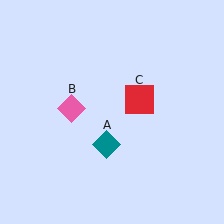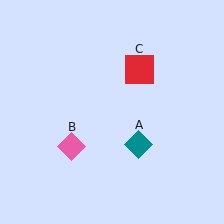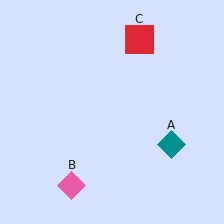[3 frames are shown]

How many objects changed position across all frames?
3 objects changed position: teal diamond (object A), pink diamond (object B), red square (object C).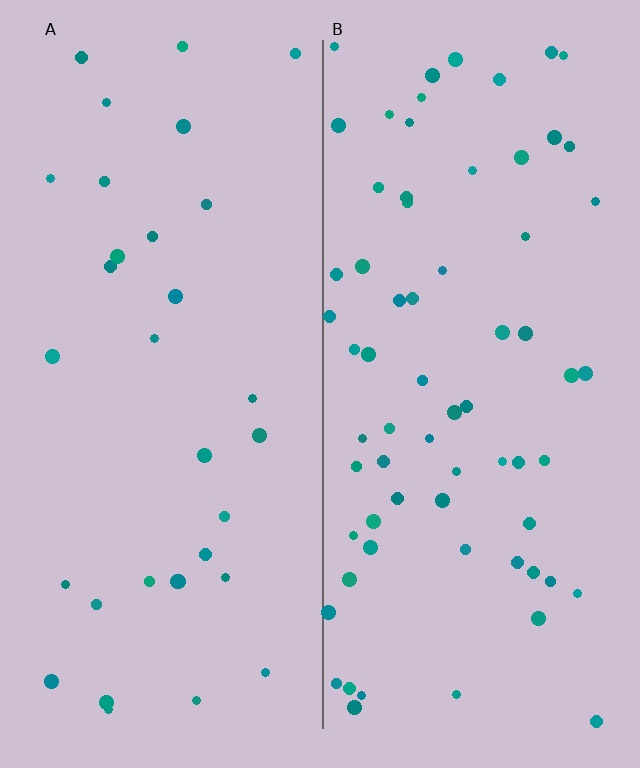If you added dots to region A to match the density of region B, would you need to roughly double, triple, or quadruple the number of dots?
Approximately double.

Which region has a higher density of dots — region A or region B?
B (the right).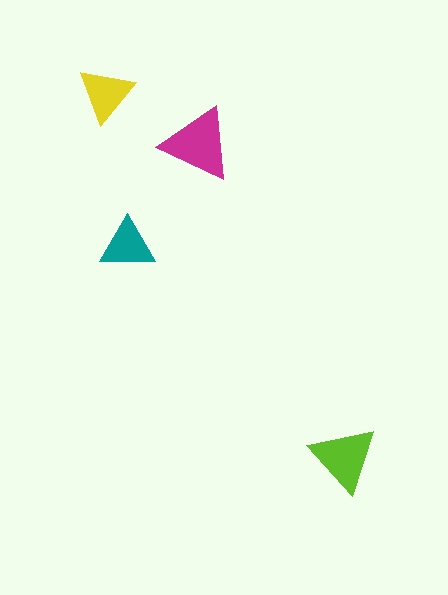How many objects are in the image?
There are 4 objects in the image.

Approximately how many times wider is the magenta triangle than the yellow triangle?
About 1.5 times wider.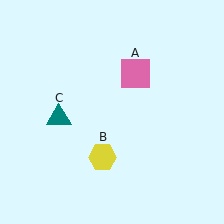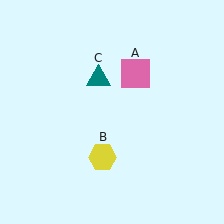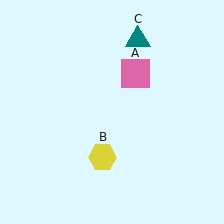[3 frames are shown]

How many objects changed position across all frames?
1 object changed position: teal triangle (object C).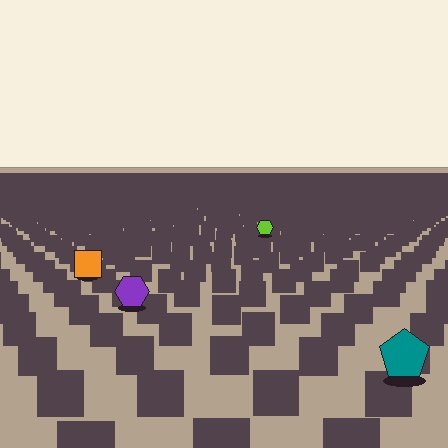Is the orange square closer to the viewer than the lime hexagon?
Yes. The orange square is closer — you can tell from the texture gradient: the ground texture is coarser near it.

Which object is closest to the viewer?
The teal pentagon is closest. The texture marks near it are larger and more spread out.